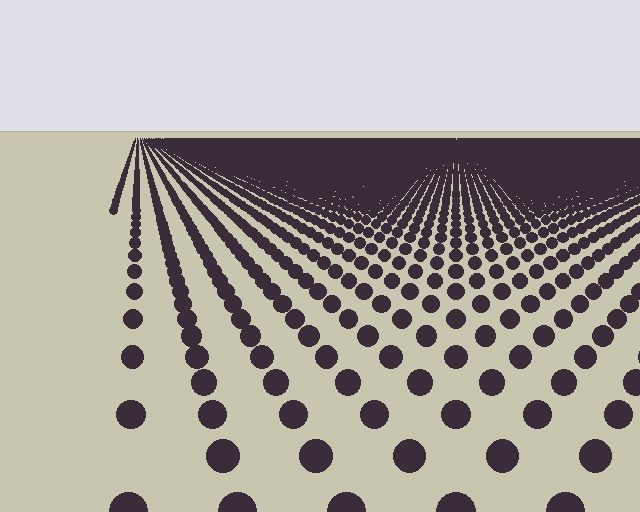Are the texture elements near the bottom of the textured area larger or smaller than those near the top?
Larger. Near the bottom, elements are closer to the viewer and appear at a bigger on-screen size.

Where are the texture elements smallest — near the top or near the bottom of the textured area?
Near the top.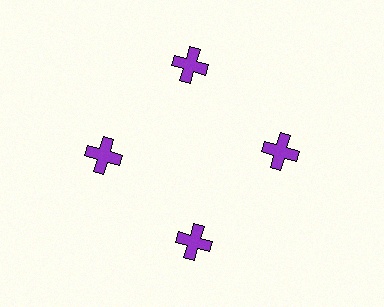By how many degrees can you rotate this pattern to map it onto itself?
The pattern maps onto itself every 90 degrees of rotation.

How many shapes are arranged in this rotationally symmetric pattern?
There are 4 shapes, arranged in 4 groups of 1.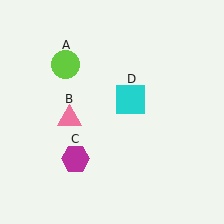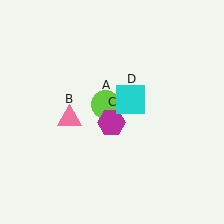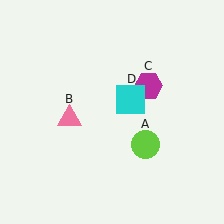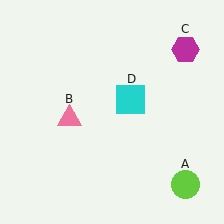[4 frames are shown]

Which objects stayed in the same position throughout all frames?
Pink triangle (object B) and cyan square (object D) remained stationary.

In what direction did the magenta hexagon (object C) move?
The magenta hexagon (object C) moved up and to the right.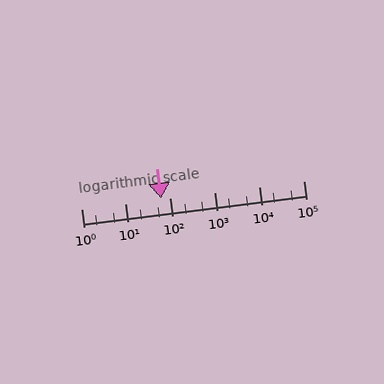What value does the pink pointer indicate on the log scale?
The pointer indicates approximately 63.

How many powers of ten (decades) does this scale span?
The scale spans 5 decades, from 1 to 100000.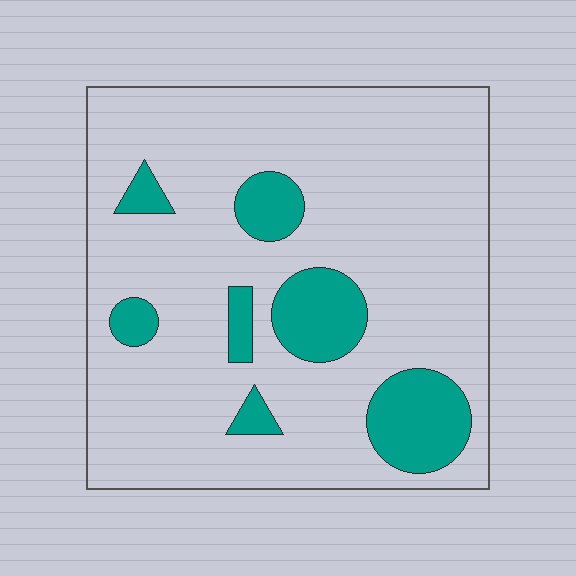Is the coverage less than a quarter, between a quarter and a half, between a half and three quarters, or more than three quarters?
Less than a quarter.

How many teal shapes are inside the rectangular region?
7.